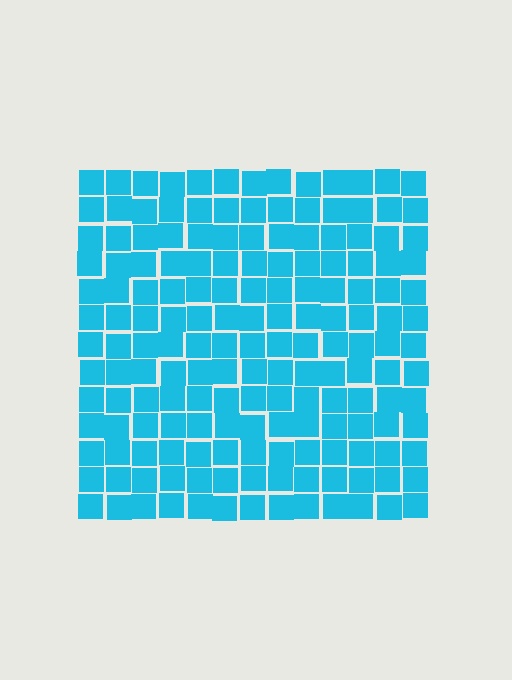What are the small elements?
The small elements are squares.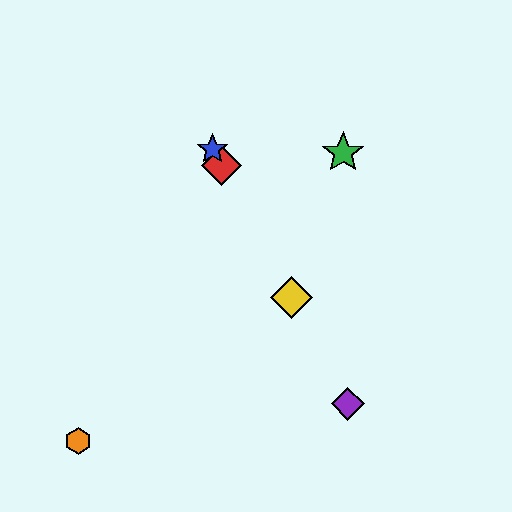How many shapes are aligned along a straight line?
4 shapes (the red diamond, the blue star, the yellow diamond, the purple diamond) are aligned along a straight line.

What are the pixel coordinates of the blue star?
The blue star is at (213, 149).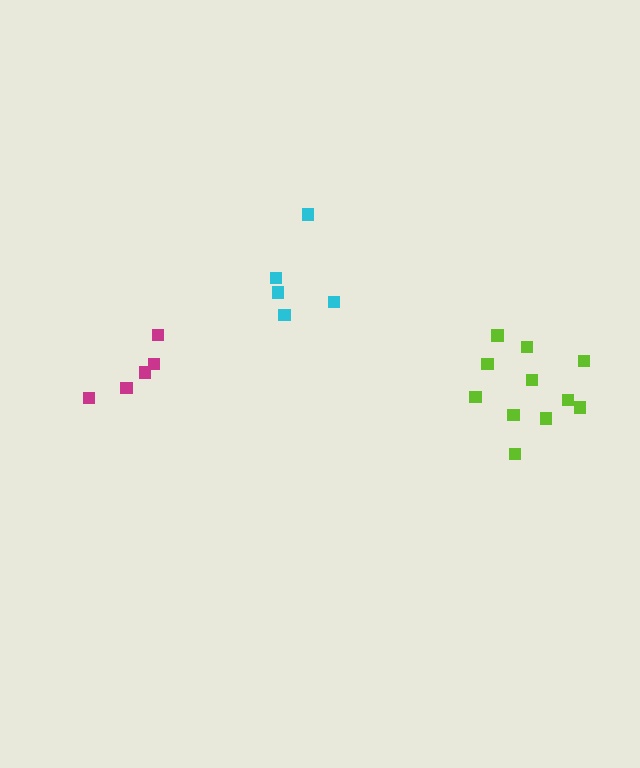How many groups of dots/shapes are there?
There are 3 groups.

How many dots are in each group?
Group 1: 5 dots, Group 2: 11 dots, Group 3: 5 dots (21 total).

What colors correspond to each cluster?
The clusters are colored: magenta, lime, cyan.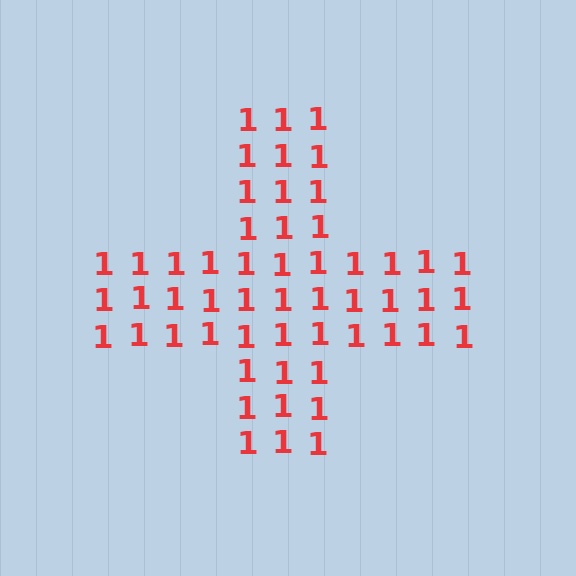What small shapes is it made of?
It is made of small digit 1's.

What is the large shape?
The large shape is a cross.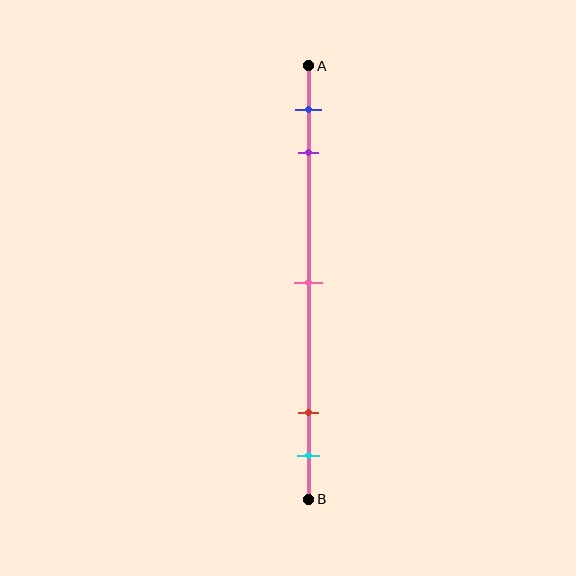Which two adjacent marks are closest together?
The red and cyan marks are the closest adjacent pair.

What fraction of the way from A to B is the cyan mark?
The cyan mark is approximately 90% (0.9) of the way from A to B.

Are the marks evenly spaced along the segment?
No, the marks are not evenly spaced.